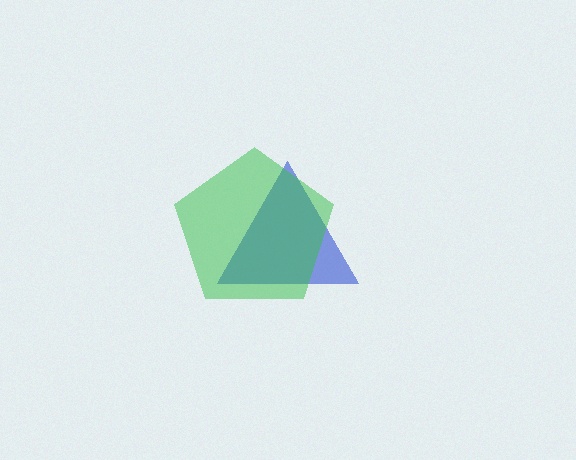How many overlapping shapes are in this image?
There are 2 overlapping shapes in the image.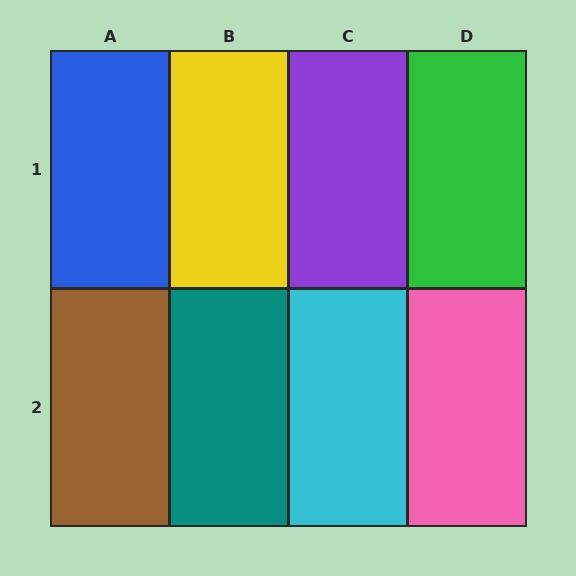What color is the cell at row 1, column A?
Blue.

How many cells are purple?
1 cell is purple.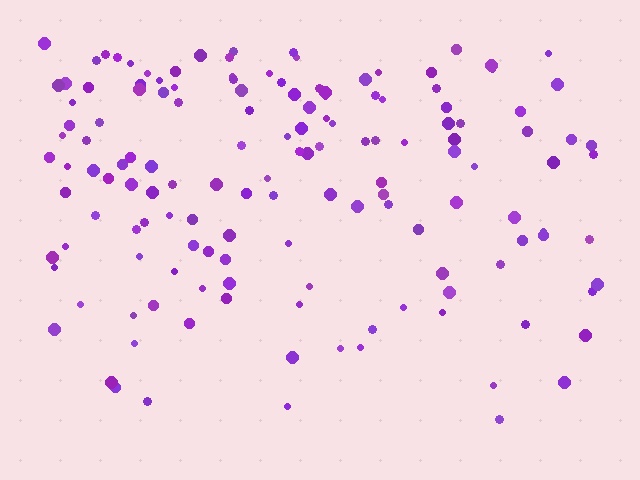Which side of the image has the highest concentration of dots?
The top.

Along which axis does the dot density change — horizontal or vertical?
Vertical.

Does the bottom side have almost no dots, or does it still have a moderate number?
Still a moderate number, just noticeably fewer than the top.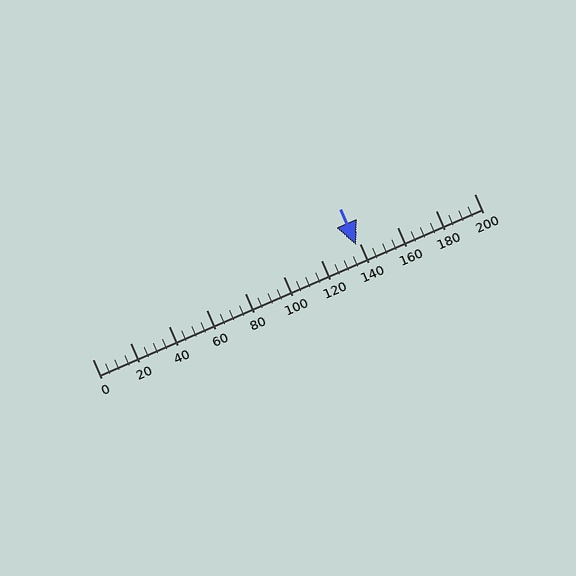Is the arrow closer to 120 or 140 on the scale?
The arrow is closer to 140.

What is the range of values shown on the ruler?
The ruler shows values from 0 to 200.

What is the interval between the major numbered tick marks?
The major tick marks are spaced 20 units apart.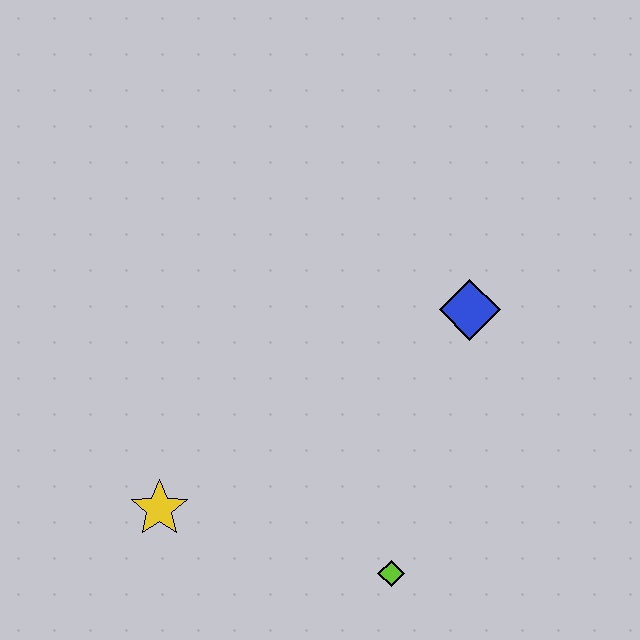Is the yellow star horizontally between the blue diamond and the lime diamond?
No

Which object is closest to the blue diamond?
The lime diamond is closest to the blue diamond.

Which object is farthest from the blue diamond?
The yellow star is farthest from the blue diamond.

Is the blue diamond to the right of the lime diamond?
Yes